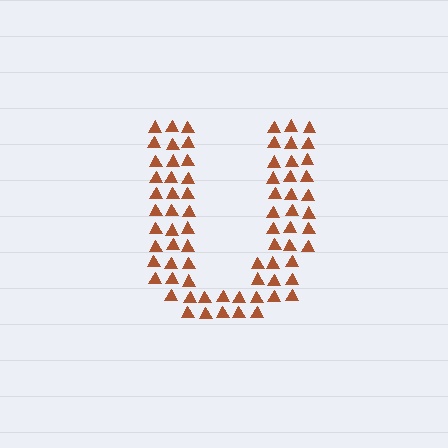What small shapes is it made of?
It is made of small triangles.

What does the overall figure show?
The overall figure shows the letter U.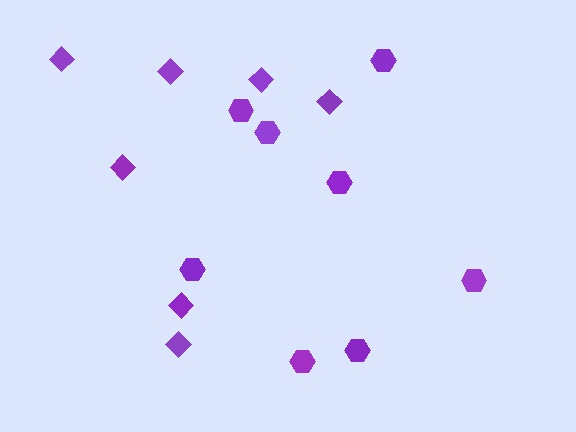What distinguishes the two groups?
There are 2 groups: one group of diamonds (7) and one group of hexagons (8).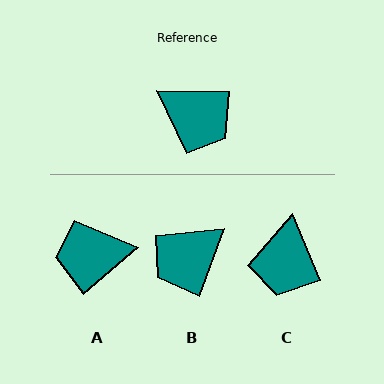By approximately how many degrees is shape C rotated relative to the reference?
Approximately 66 degrees clockwise.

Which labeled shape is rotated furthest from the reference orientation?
A, about 138 degrees away.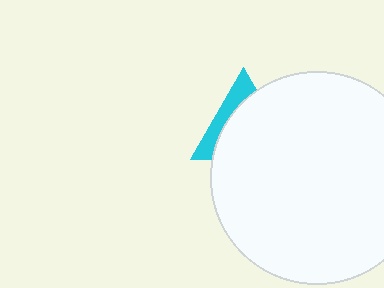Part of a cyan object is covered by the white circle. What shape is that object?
It is a triangle.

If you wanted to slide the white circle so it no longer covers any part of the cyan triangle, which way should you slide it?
Slide it toward the lower-right — that is the most direct way to separate the two shapes.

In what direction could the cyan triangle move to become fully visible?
The cyan triangle could move toward the upper-left. That would shift it out from behind the white circle entirely.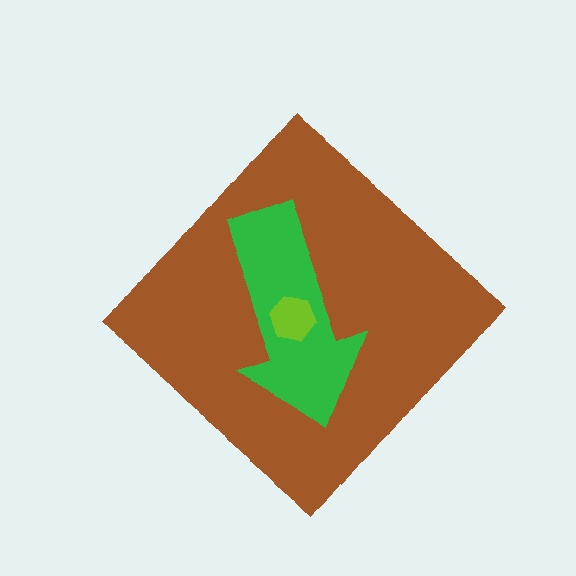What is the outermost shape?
The brown diamond.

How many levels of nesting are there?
3.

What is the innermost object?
The lime hexagon.